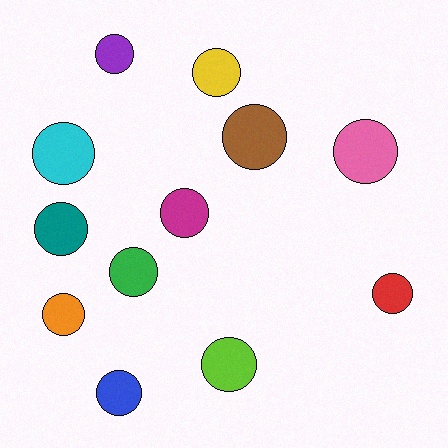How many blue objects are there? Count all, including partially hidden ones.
There is 1 blue object.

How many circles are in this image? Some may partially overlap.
There are 12 circles.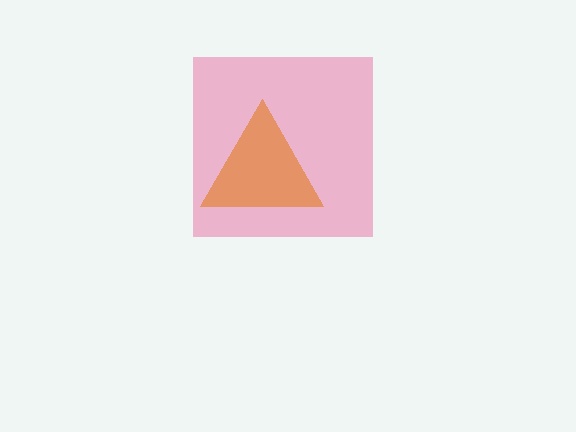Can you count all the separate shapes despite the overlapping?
Yes, there are 2 separate shapes.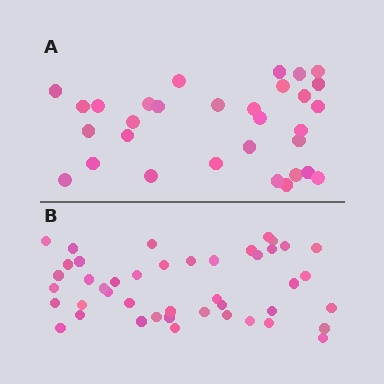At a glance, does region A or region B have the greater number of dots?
Region B (the bottom region) has more dots.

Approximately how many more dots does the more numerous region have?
Region B has approximately 15 more dots than region A.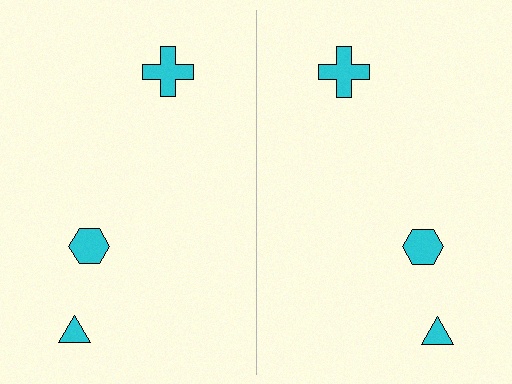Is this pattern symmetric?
Yes, this pattern has bilateral (reflection) symmetry.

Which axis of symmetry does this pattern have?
The pattern has a vertical axis of symmetry running through the center of the image.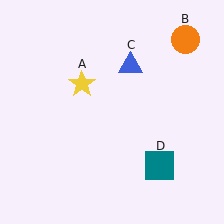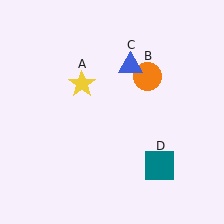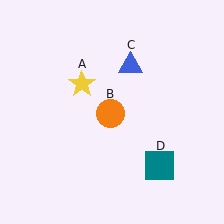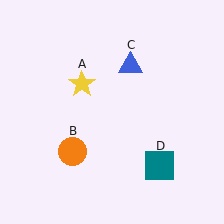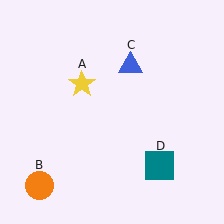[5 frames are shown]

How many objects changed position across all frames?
1 object changed position: orange circle (object B).